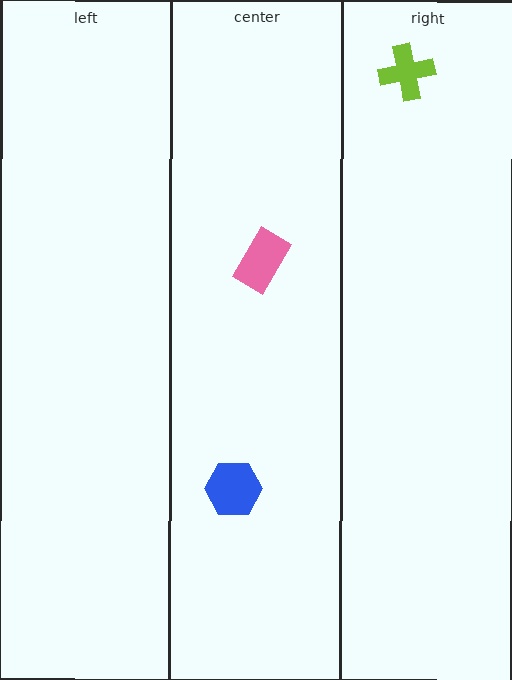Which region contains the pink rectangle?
The center region.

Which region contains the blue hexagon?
The center region.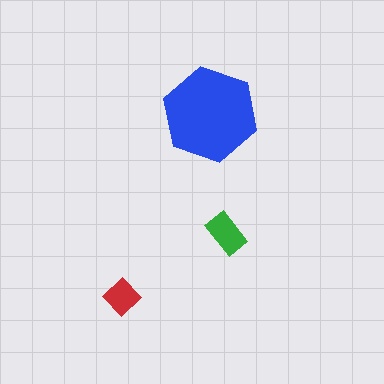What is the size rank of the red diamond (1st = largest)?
3rd.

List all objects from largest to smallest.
The blue hexagon, the green rectangle, the red diamond.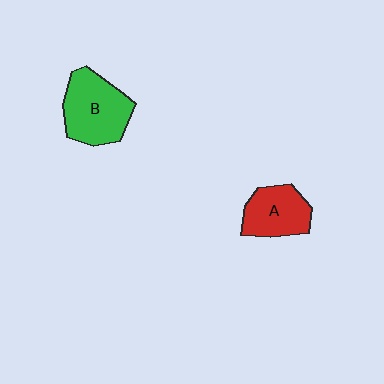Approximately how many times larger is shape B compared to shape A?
Approximately 1.3 times.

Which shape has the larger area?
Shape B (green).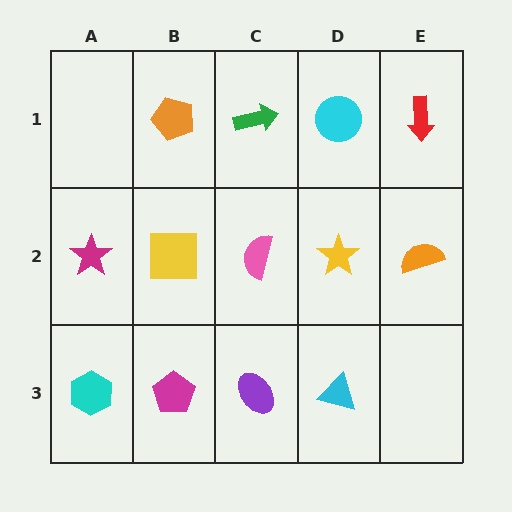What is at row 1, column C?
A green arrow.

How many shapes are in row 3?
4 shapes.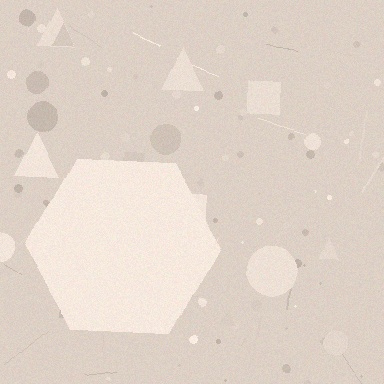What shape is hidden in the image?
A hexagon is hidden in the image.